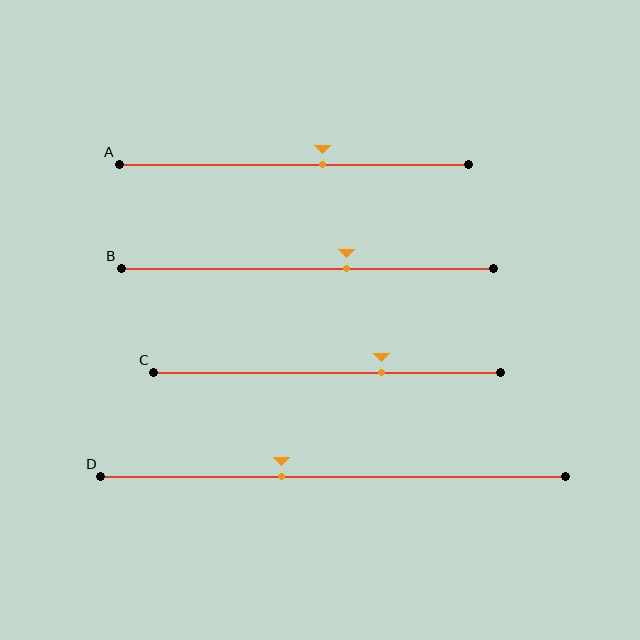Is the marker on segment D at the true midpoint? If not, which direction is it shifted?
No, the marker on segment D is shifted to the left by about 11% of the segment length.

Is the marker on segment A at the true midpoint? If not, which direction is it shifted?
No, the marker on segment A is shifted to the right by about 8% of the segment length.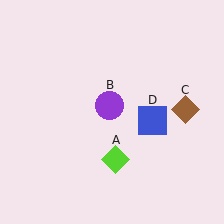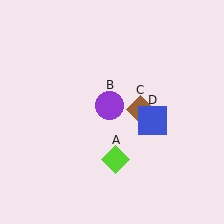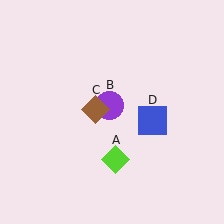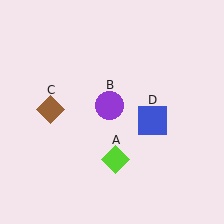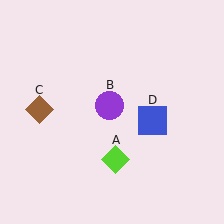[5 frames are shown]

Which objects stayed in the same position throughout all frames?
Lime diamond (object A) and purple circle (object B) and blue square (object D) remained stationary.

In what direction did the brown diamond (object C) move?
The brown diamond (object C) moved left.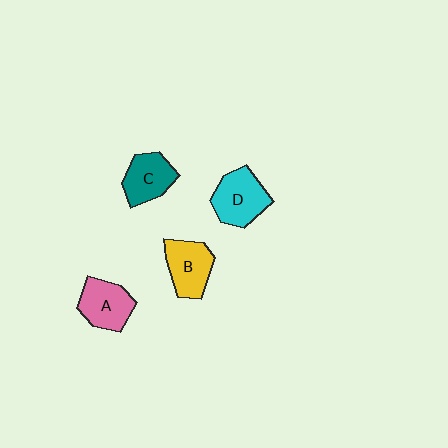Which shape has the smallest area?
Shape C (teal).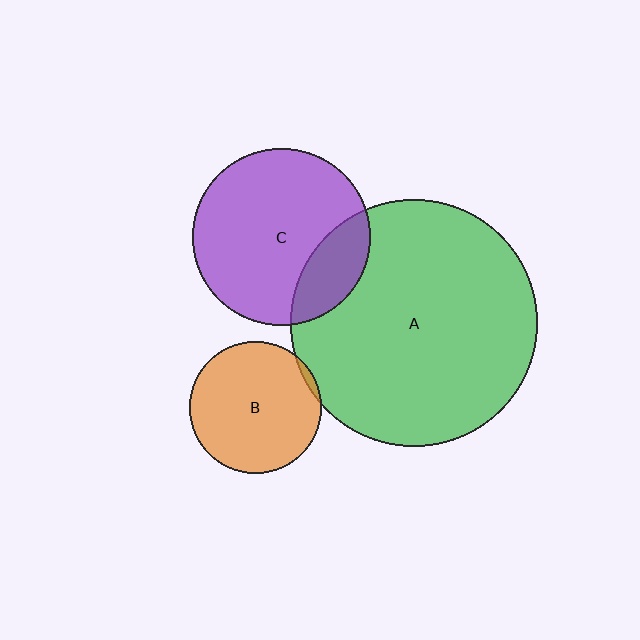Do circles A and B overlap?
Yes.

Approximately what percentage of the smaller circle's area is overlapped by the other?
Approximately 5%.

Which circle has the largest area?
Circle A (green).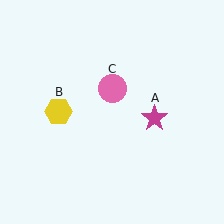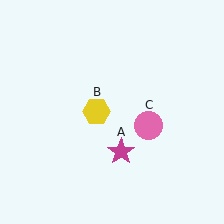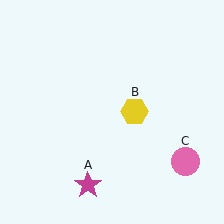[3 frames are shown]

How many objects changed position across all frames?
3 objects changed position: magenta star (object A), yellow hexagon (object B), pink circle (object C).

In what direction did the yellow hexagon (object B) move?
The yellow hexagon (object B) moved right.